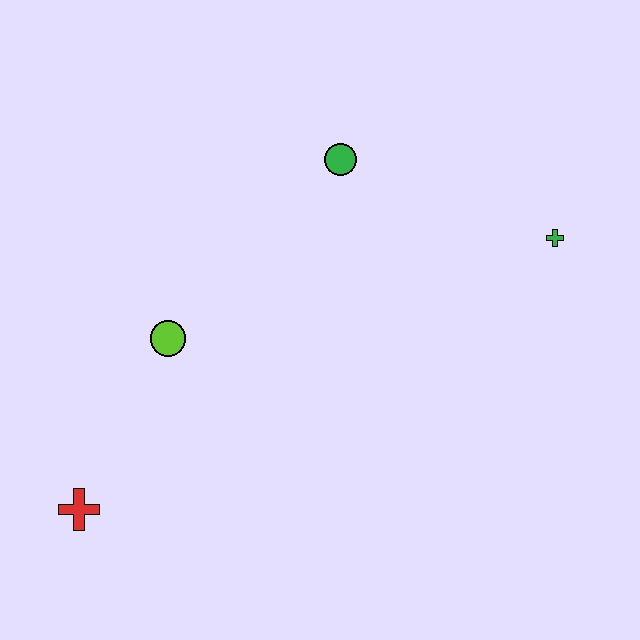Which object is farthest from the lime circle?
The green cross is farthest from the lime circle.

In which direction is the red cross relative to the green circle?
The red cross is below the green circle.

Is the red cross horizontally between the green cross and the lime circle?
No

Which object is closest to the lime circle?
The red cross is closest to the lime circle.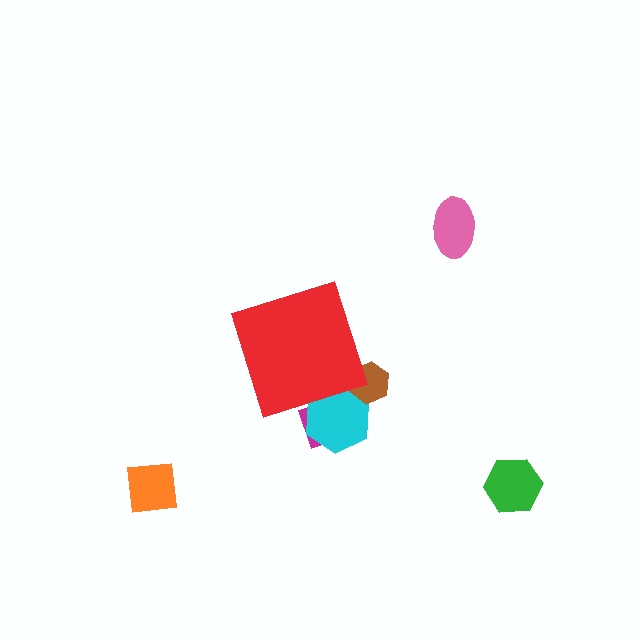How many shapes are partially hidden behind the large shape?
3 shapes are partially hidden.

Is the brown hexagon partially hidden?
Yes, the brown hexagon is partially hidden behind the red diamond.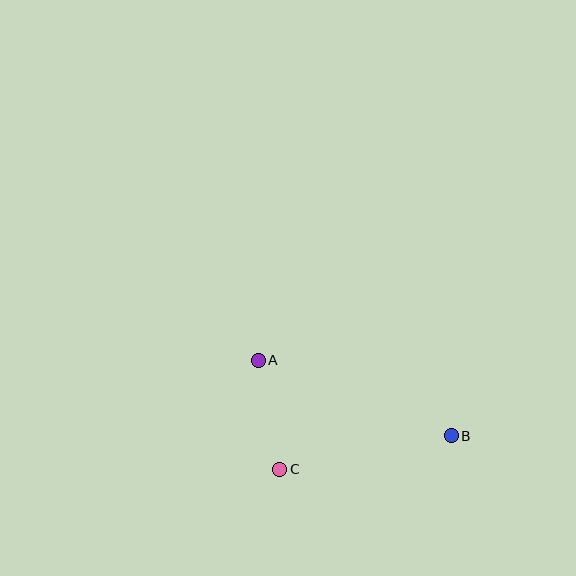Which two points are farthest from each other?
Points A and B are farthest from each other.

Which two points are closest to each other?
Points A and C are closest to each other.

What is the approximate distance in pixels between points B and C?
The distance between B and C is approximately 175 pixels.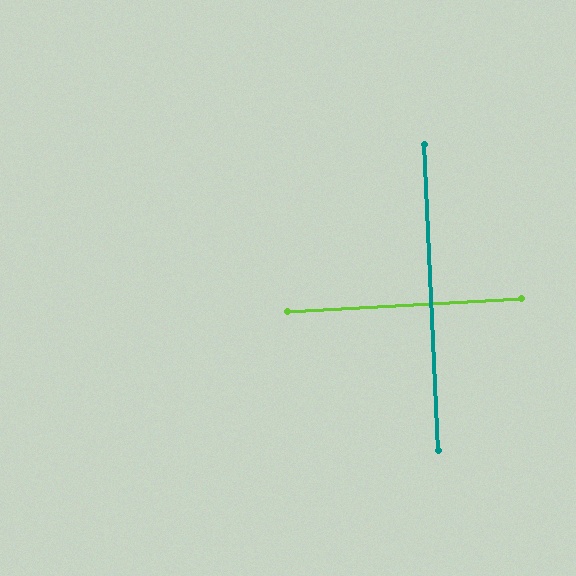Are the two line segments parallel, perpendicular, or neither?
Perpendicular — they meet at approximately 89°.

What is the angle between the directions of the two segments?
Approximately 89 degrees.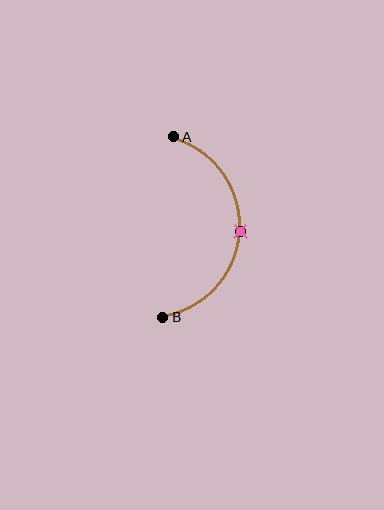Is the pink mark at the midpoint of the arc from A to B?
Yes. The pink mark lies on the arc at equal arc-length from both A and B — it is the arc midpoint.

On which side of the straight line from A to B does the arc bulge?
The arc bulges to the right of the straight line connecting A and B.